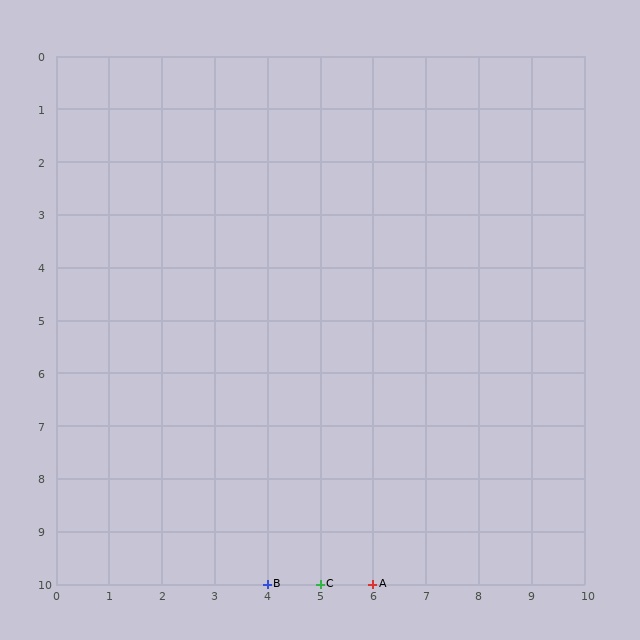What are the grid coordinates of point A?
Point A is at grid coordinates (6, 10).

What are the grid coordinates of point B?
Point B is at grid coordinates (4, 10).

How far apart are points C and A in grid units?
Points C and A are 1 column apart.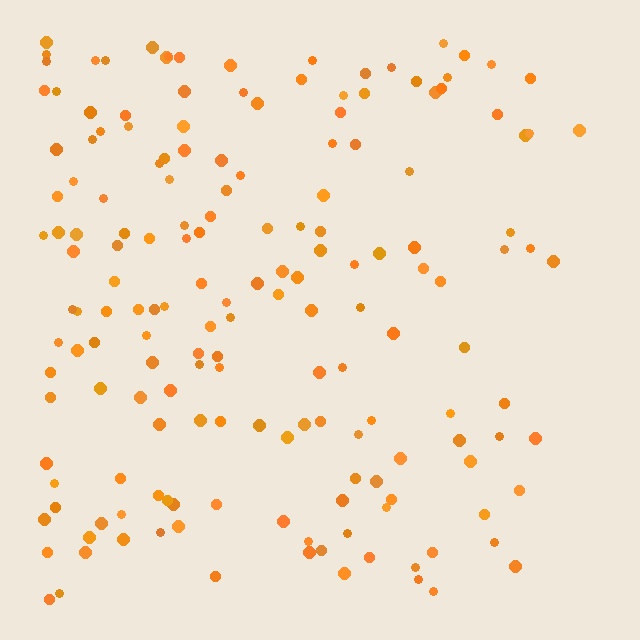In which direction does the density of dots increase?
From right to left, with the left side densest.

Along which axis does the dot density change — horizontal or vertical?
Horizontal.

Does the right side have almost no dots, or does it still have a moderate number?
Still a moderate number, just noticeably fewer than the left.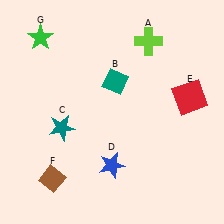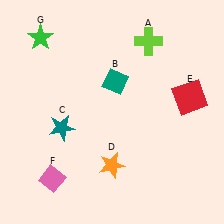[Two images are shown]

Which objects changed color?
D changed from blue to orange. F changed from brown to pink.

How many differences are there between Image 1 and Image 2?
There are 2 differences between the two images.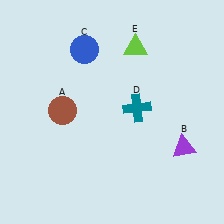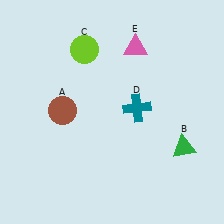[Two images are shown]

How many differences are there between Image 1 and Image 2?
There are 3 differences between the two images.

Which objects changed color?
B changed from purple to green. C changed from blue to lime. E changed from lime to pink.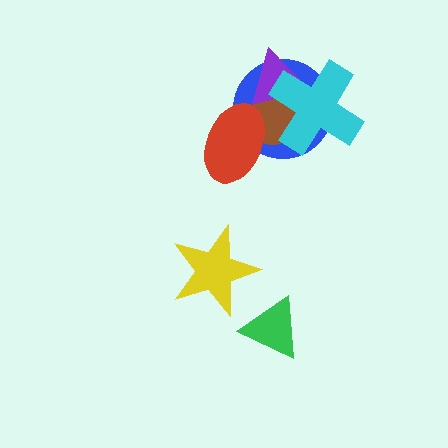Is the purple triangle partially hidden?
Yes, it is partially covered by another shape.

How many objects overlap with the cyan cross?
3 objects overlap with the cyan cross.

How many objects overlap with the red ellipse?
2 objects overlap with the red ellipse.